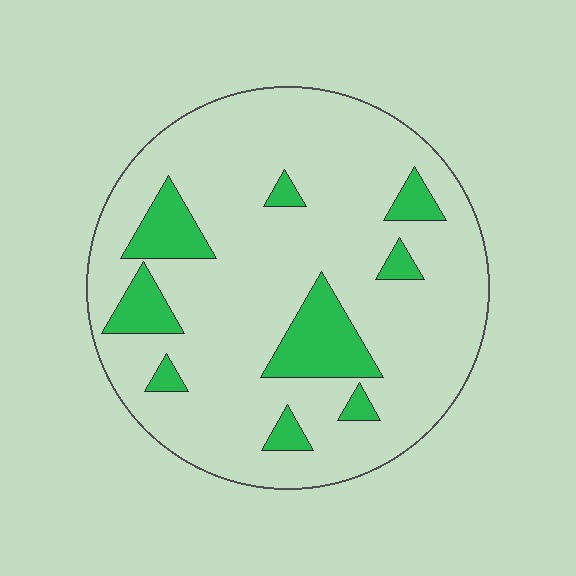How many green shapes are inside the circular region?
9.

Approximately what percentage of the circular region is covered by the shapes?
Approximately 15%.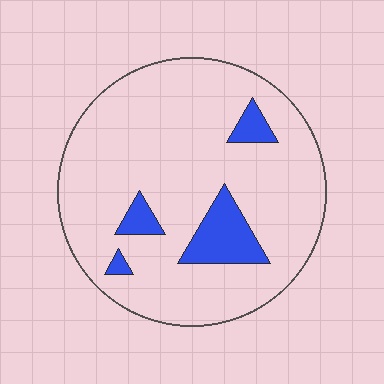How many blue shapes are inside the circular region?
4.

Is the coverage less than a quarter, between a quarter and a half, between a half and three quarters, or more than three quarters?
Less than a quarter.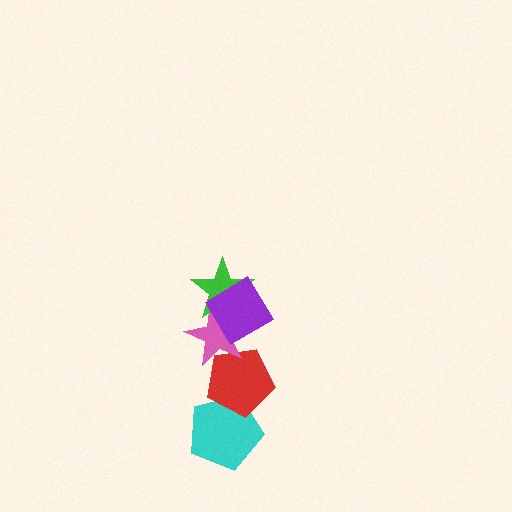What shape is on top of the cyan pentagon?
The red pentagon is on top of the cyan pentagon.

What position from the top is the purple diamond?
The purple diamond is 1st from the top.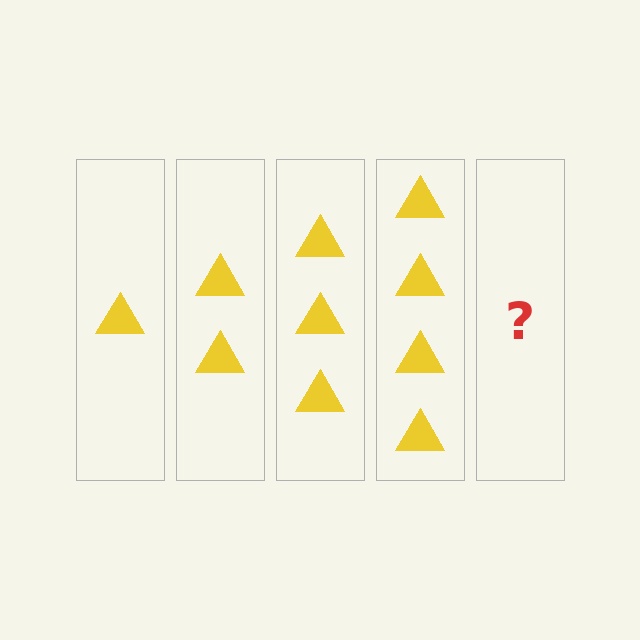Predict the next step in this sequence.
The next step is 5 triangles.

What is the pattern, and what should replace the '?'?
The pattern is that each step adds one more triangle. The '?' should be 5 triangles.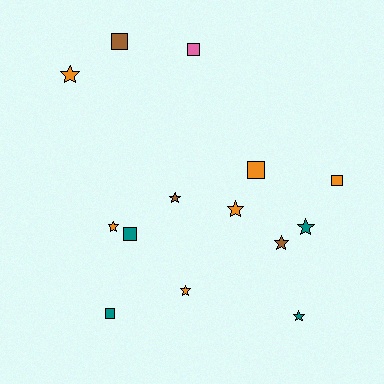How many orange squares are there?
There are 2 orange squares.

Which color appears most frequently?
Orange, with 6 objects.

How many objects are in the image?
There are 14 objects.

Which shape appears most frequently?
Star, with 8 objects.